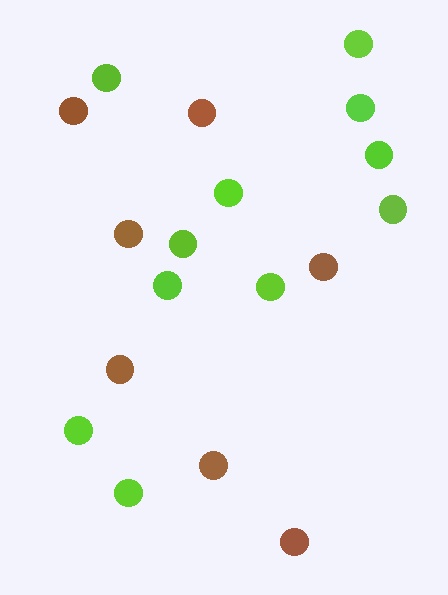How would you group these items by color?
There are 2 groups: one group of lime circles (11) and one group of brown circles (7).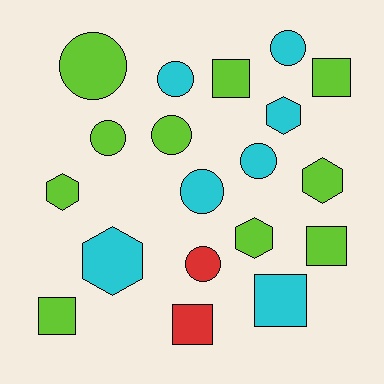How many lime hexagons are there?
There are 3 lime hexagons.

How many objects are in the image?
There are 19 objects.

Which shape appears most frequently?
Circle, with 8 objects.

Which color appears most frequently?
Lime, with 10 objects.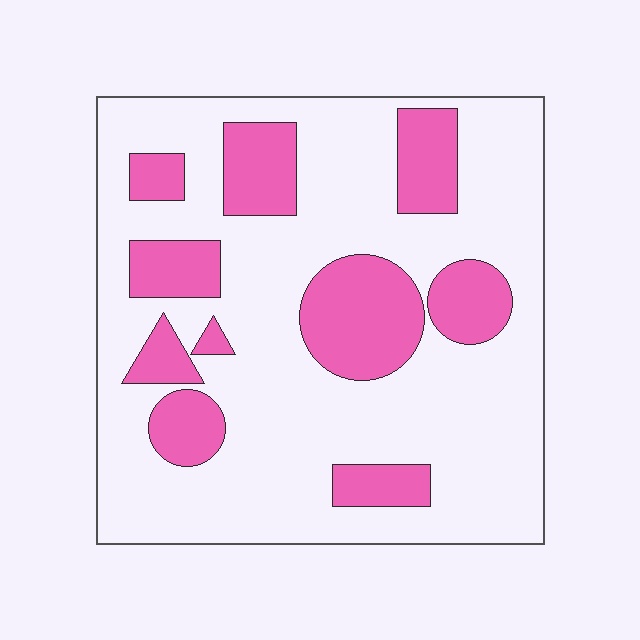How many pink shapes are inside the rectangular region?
10.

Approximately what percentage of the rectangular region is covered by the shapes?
Approximately 25%.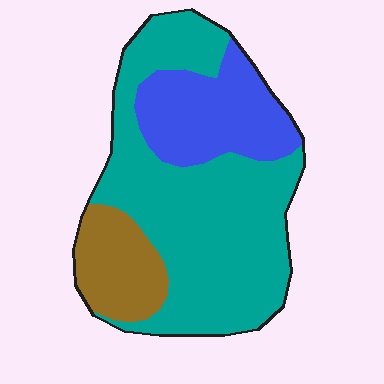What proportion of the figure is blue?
Blue covers around 25% of the figure.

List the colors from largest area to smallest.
From largest to smallest: teal, blue, brown.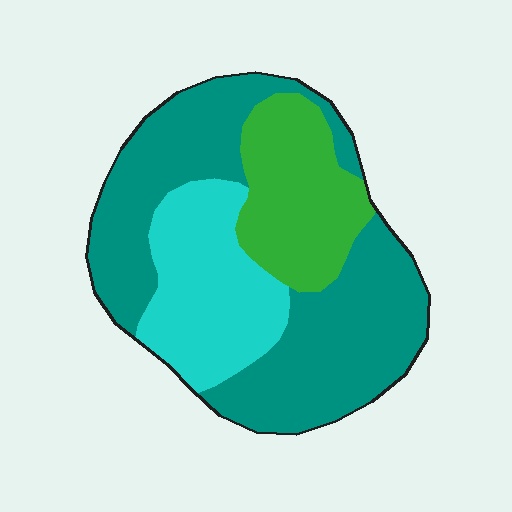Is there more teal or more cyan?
Teal.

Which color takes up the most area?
Teal, at roughly 55%.